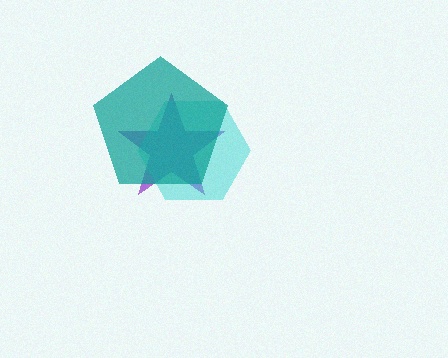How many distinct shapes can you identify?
There are 3 distinct shapes: a purple star, a cyan hexagon, a teal pentagon.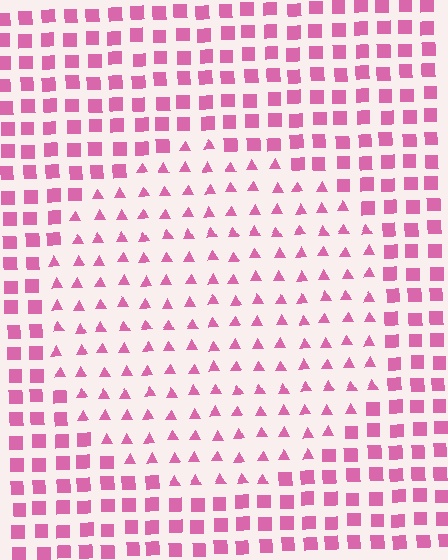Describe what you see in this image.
The image is filled with small pink elements arranged in a uniform grid. A circle-shaped region contains triangles, while the surrounding area contains squares. The boundary is defined purely by the change in element shape.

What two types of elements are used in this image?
The image uses triangles inside the circle region and squares outside it.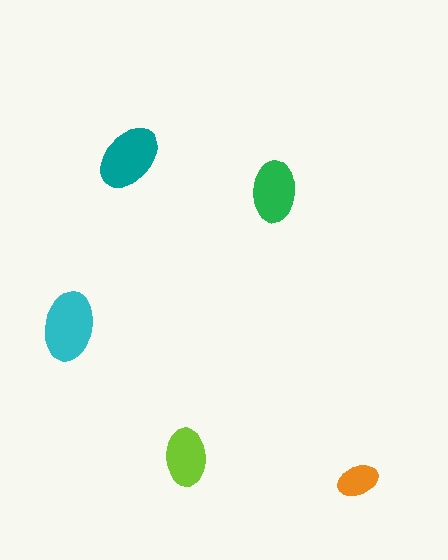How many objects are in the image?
There are 5 objects in the image.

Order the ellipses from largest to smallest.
the cyan one, the teal one, the green one, the lime one, the orange one.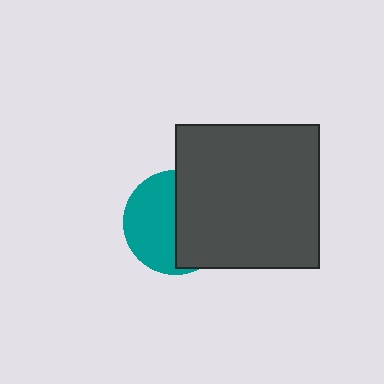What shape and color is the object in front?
The object in front is a dark gray square.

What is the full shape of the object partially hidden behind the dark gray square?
The partially hidden object is a teal circle.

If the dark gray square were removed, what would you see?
You would see the complete teal circle.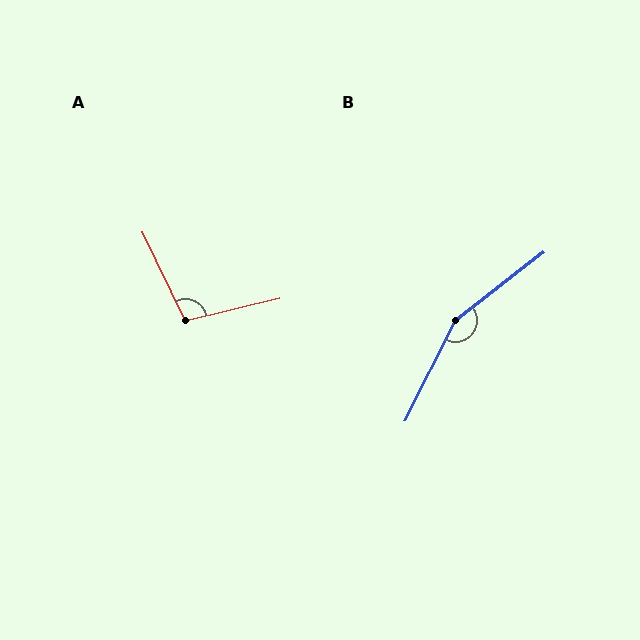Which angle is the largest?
B, at approximately 155 degrees.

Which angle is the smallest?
A, at approximately 102 degrees.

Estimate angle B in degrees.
Approximately 155 degrees.